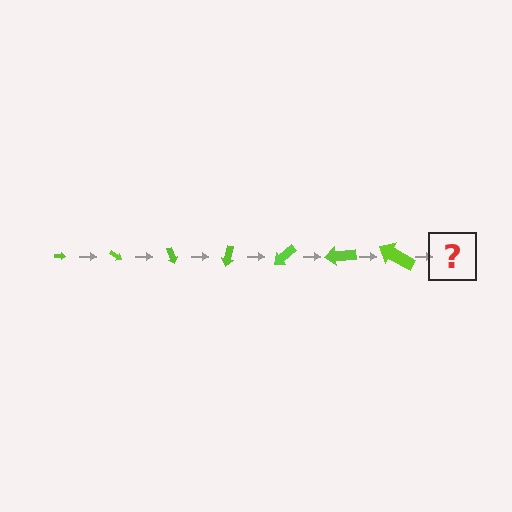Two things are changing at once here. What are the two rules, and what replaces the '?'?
The two rules are that the arrow grows larger each step and it rotates 35 degrees each step. The '?' should be an arrow, larger than the previous one and rotated 245 degrees from the start.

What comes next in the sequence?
The next element should be an arrow, larger than the previous one and rotated 245 degrees from the start.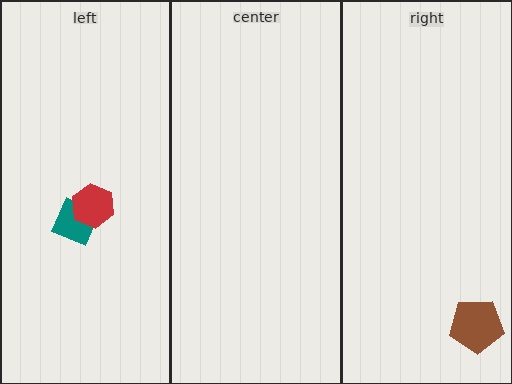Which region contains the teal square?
The left region.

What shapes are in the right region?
The brown pentagon.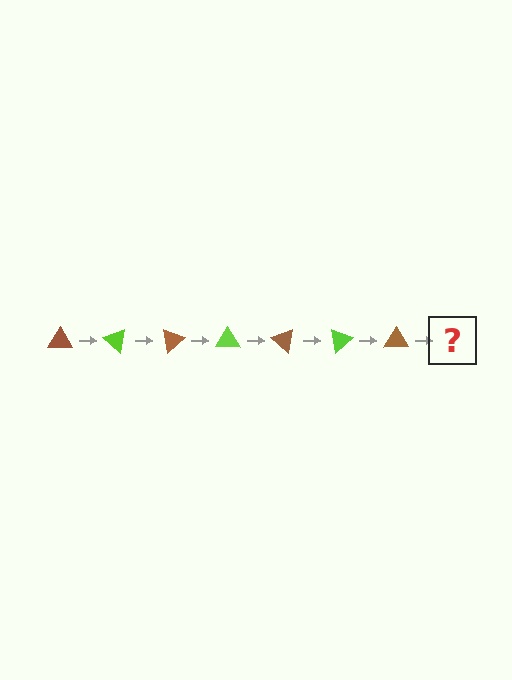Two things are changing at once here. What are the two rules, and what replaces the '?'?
The two rules are that it rotates 40 degrees each step and the color cycles through brown and lime. The '?' should be a lime triangle, rotated 280 degrees from the start.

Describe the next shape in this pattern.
It should be a lime triangle, rotated 280 degrees from the start.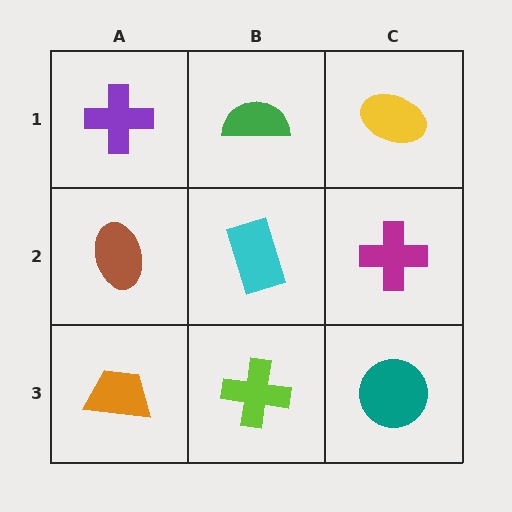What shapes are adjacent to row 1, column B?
A cyan rectangle (row 2, column B), a purple cross (row 1, column A), a yellow ellipse (row 1, column C).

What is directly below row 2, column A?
An orange trapezoid.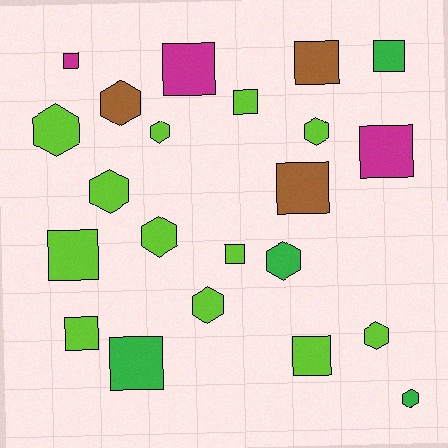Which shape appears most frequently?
Square, with 12 objects.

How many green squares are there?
There are 2 green squares.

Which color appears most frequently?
Lime, with 12 objects.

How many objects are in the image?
There are 22 objects.